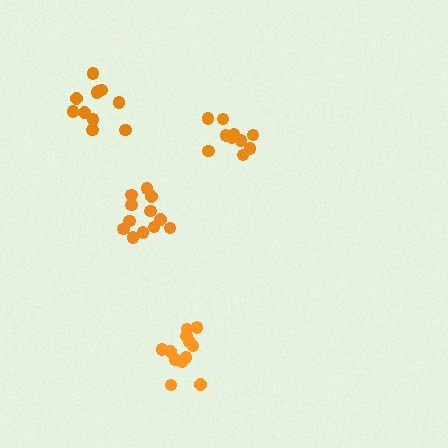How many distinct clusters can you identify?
There are 4 distinct clusters.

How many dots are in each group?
Group 1: 10 dots, Group 2: 11 dots, Group 3: 13 dots, Group 4: 12 dots (46 total).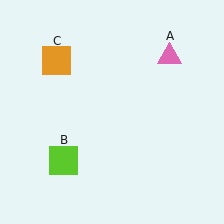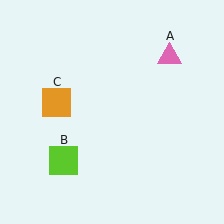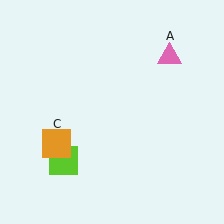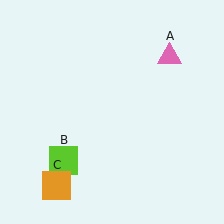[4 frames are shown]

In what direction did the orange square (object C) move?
The orange square (object C) moved down.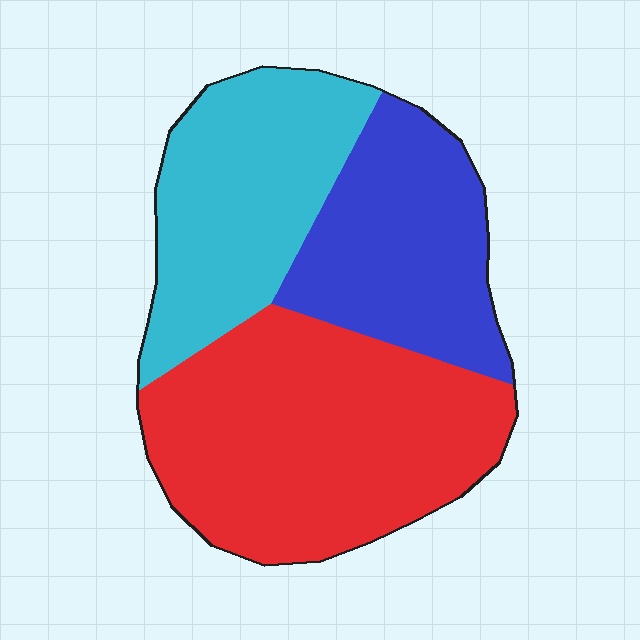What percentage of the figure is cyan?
Cyan takes up between a quarter and a half of the figure.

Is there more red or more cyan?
Red.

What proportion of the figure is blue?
Blue covers about 25% of the figure.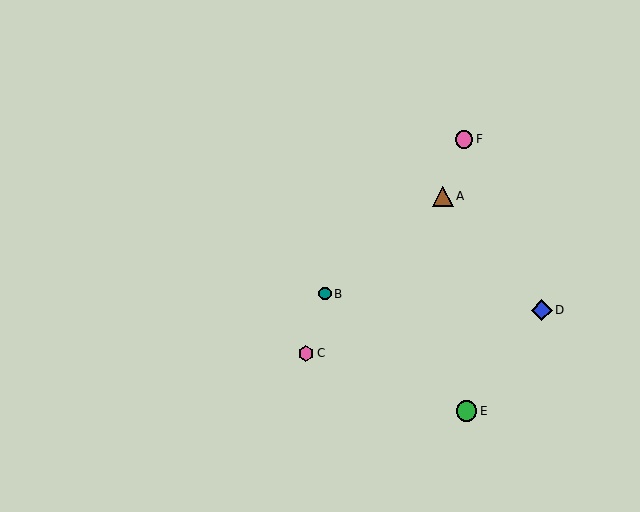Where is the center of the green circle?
The center of the green circle is at (467, 411).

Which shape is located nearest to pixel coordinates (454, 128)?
The pink circle (labeled F) at (464, 139) is nearest to that location.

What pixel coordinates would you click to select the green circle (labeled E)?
Click at (467, 411) to select the green circle E.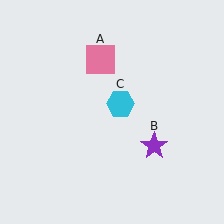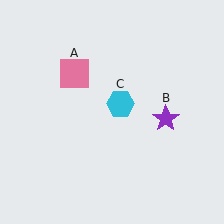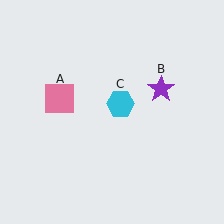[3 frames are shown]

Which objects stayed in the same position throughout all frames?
Cyan hexagon (object C) remained stationary.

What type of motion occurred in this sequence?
The pink square (object A), purple star (object B) rotated counterclockwise around the center of the scene.